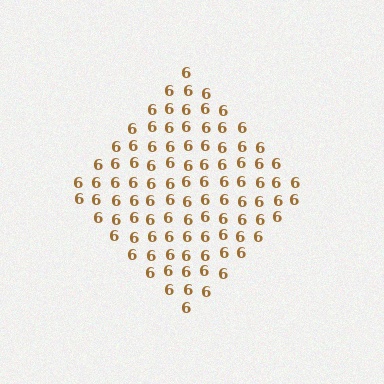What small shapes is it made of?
It is made of small digit 6's.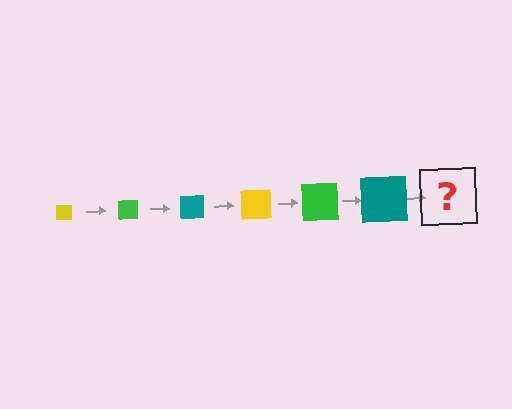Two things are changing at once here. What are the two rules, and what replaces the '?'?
The two rules are that the square grows larger each step and the color cycles through yellow, green, and teal. The '?' should be a yellow square, larger than the previous one.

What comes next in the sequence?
The next element should be a yellow square, larger than the previous one.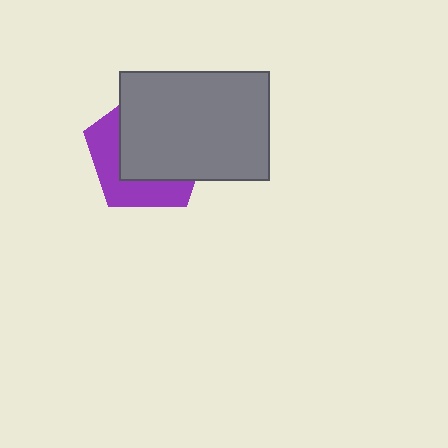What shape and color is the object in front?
The object in front is a gray rectangle.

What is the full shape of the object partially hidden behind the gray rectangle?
The partially hidden object is a purple pentagon.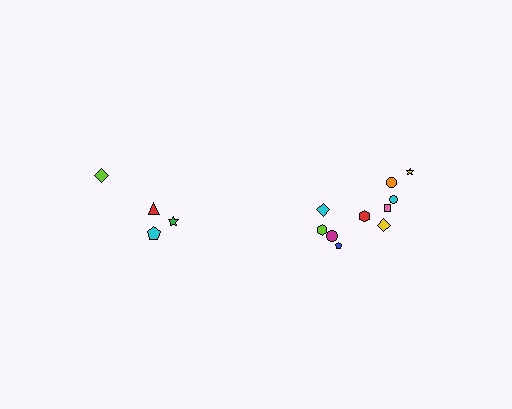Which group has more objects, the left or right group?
The right group.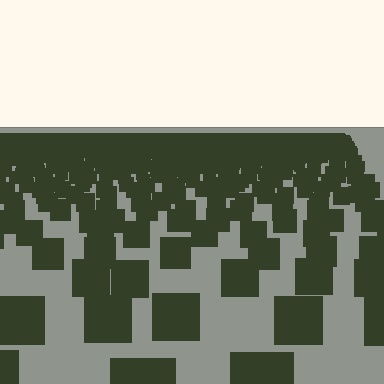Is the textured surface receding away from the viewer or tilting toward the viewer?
The surface is receding away from the viewer. Texture elements get smaller and denser toward the top.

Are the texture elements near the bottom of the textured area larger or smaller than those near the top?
Larger. Near the bottom, elements are closer to the viewer and appear at a bigger on-screen size.